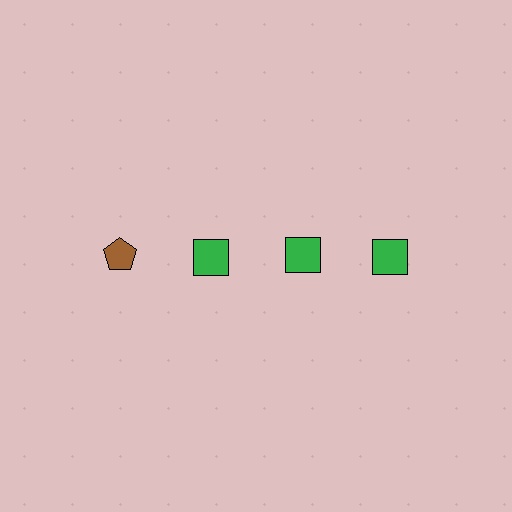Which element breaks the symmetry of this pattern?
The brown pentagon in the top row, leftmost column breaks the symmetry. All other shapes are green squares.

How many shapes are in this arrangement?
There are 4 shapes arranged in a grid pattern.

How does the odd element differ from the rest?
It differs in both color (brown instead of green) and shape (pentagon instead of square).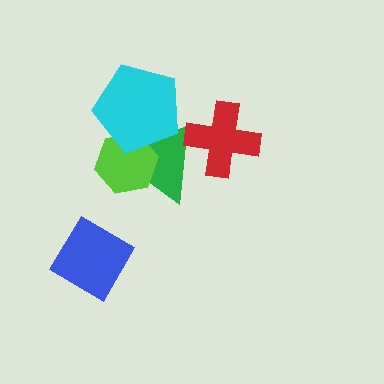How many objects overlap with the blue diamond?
0 objects overlap with the blue diamond.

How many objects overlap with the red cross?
1 object overlaps with the red cross.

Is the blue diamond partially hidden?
No, no other shape covers it.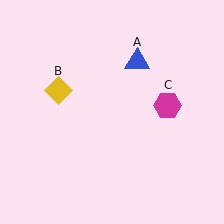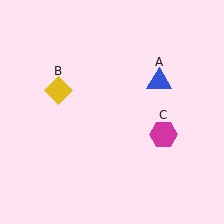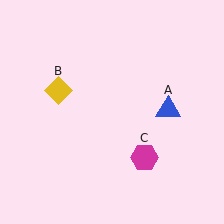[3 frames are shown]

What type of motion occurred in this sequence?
The blue triangle (object A), magenta hexagon (object C) rotated clockwise around the center of the scene.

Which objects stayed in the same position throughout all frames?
Yellow diamond (object B) remained stationary.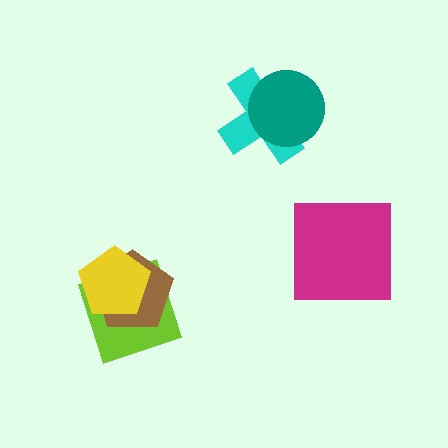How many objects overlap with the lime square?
2 objects overlap with the lime square.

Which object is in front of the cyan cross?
The teal circle is in front of the cyan cross.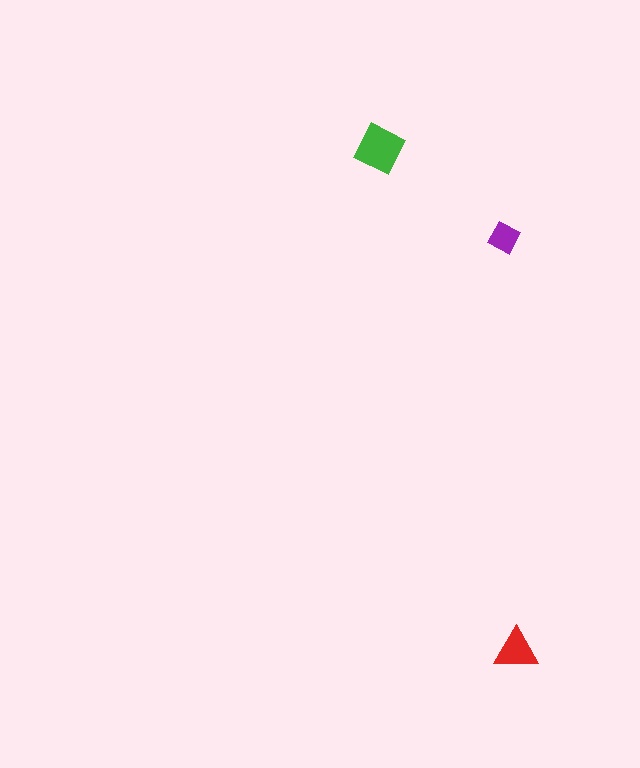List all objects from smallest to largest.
The purple diamond, the red triangle, the green square.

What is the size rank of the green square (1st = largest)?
1st.